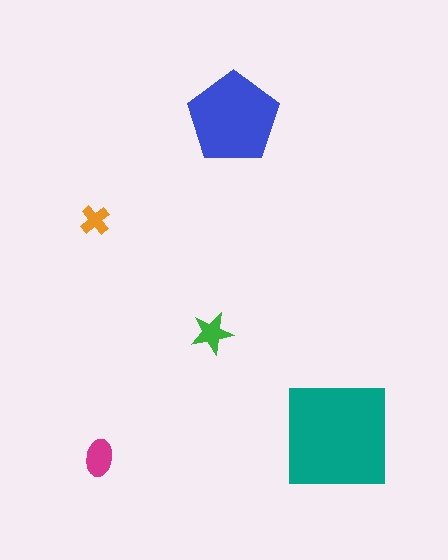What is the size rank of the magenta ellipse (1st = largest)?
3rd.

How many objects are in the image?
There are 5 objects in the image.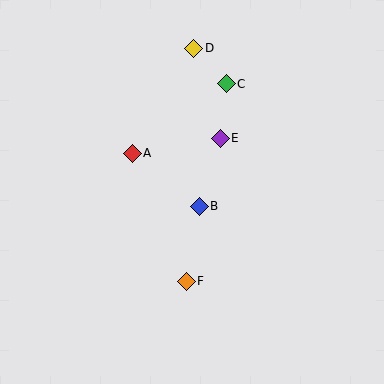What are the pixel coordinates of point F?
Point F is at (186, 281).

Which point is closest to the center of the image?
Point B at (199, 206) is closest to the center.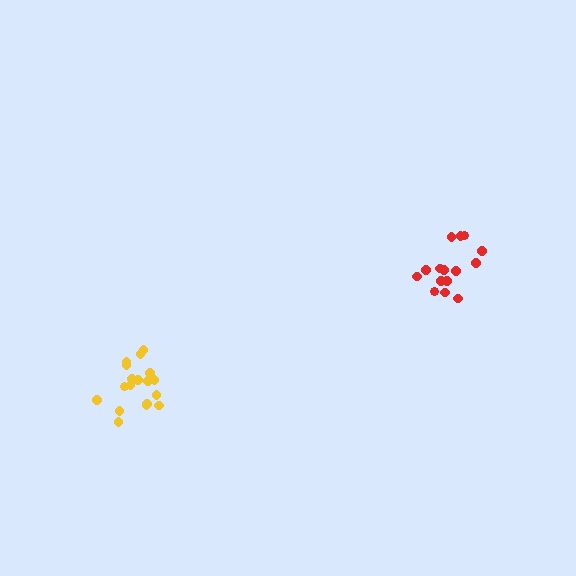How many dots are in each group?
Group 1: 15 dots, Group 2: 18 dots (33 total).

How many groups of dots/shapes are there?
There are 2 groups.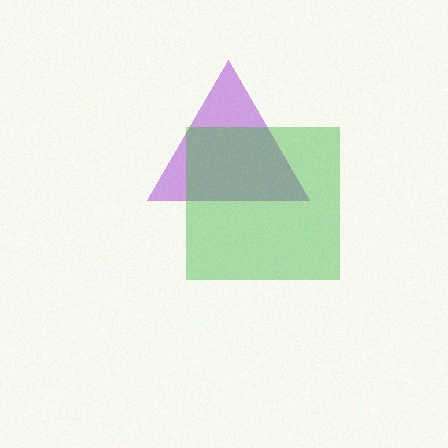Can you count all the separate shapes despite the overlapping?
Yes, there are 2 separate shapes.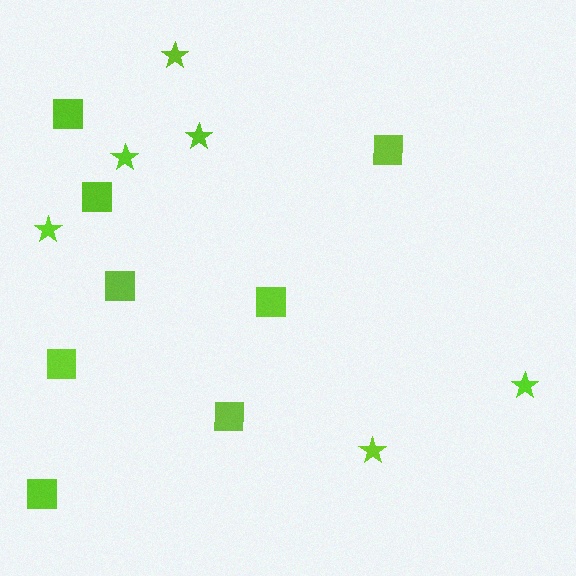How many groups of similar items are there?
There are 2 groups: one group of stars (6) and one group of squares (8).